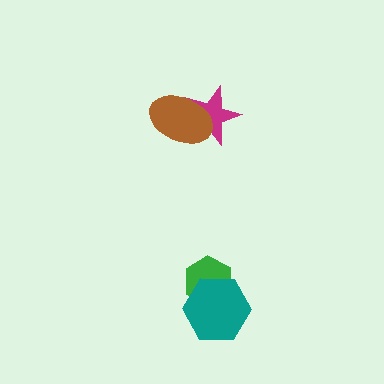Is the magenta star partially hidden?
Yes, it is partially covered by another shape.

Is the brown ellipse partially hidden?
No, no other shape covers it.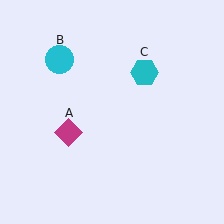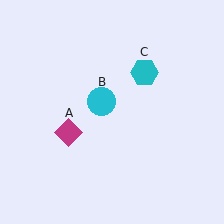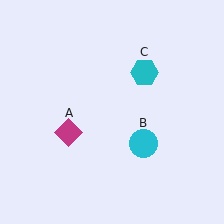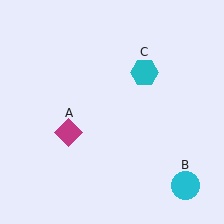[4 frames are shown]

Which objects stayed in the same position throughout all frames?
Magenta diamond (object A) and cyan hexagon (object C) remained stationary.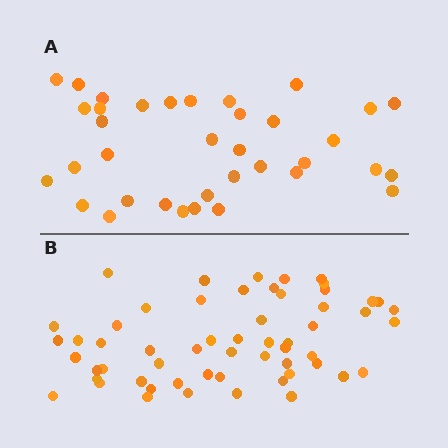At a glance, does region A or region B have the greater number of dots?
Region B (the bottom region) has more dots.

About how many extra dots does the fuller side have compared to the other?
Region B has approximately 20 more dots than region A.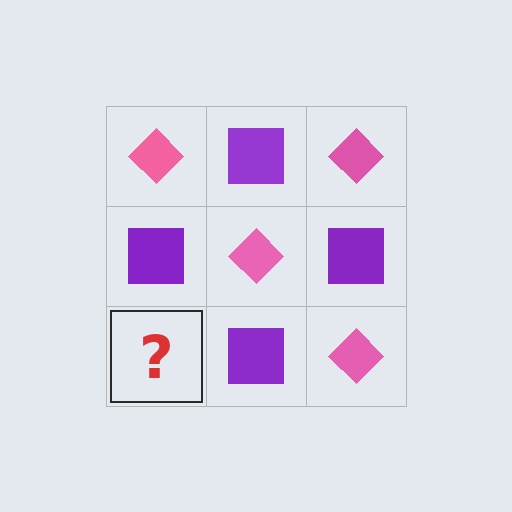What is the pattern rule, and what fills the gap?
The rule is that it alternates pink diamond and purple square in a checkerboard pattern. The gap should be filled with a pink diamond.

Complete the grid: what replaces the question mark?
The question mark should be replaced with a pink diamond.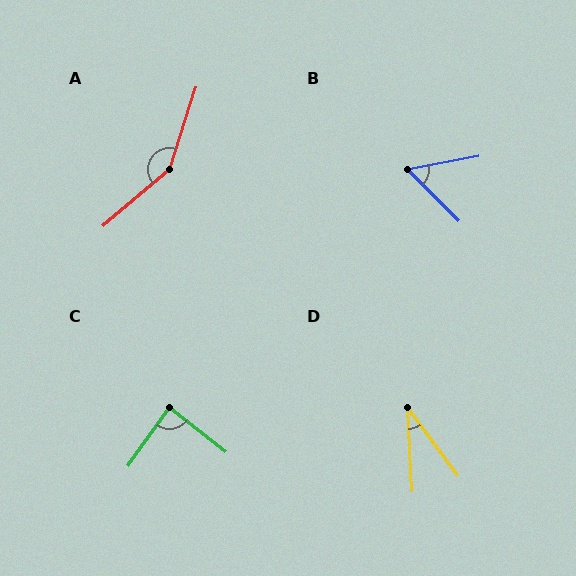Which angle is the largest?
A, at approximately 148 degrees.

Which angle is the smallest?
D, at approximately 33 degrees.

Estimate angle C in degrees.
Approximately 88 degrees.